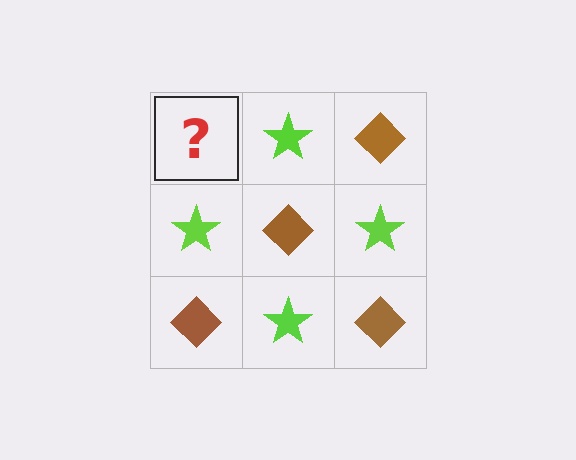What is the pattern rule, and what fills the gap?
The rule is that it alternates brown diamond and lime star in a checkerboard pattern. The gap should be filled with a brown diamond.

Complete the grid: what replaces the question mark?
The question mark should be replaced with a brown diamond.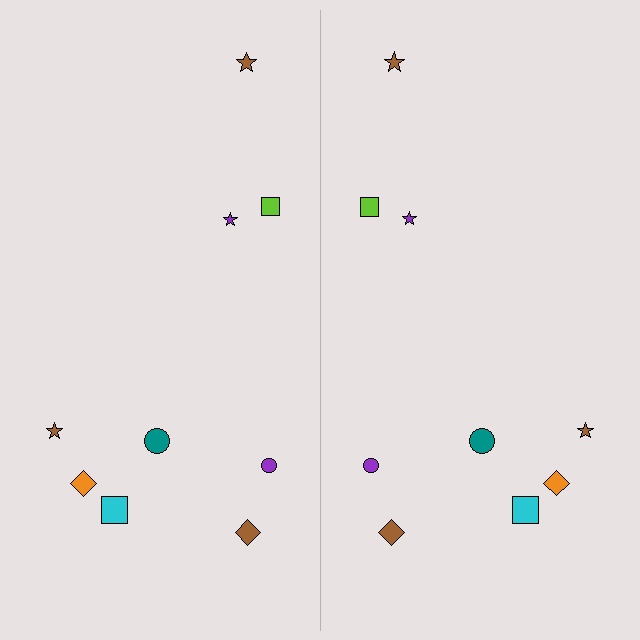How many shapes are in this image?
There are 18 shapes in this image.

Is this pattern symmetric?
Yes, this pattern has bilateral (reflection) symmetry.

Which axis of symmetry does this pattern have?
The pattern has a vertical axis of symmetry running through the center of the image.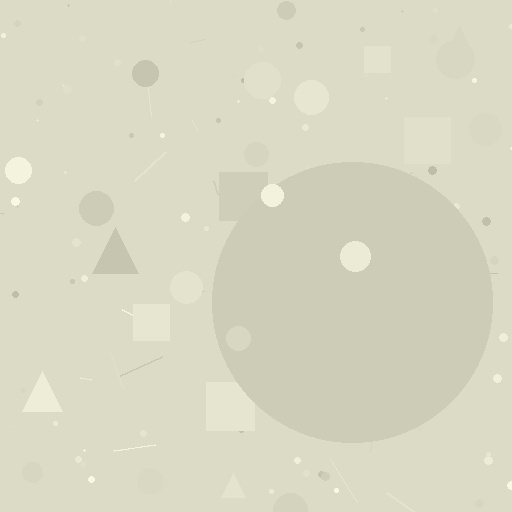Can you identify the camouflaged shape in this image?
The camouflaged shape is a circle.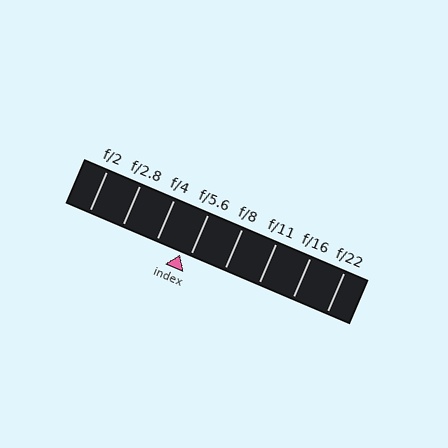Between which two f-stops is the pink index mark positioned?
The index mark is between f/4 and f/5.6.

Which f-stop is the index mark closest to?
The index mark is closest to f/5.6.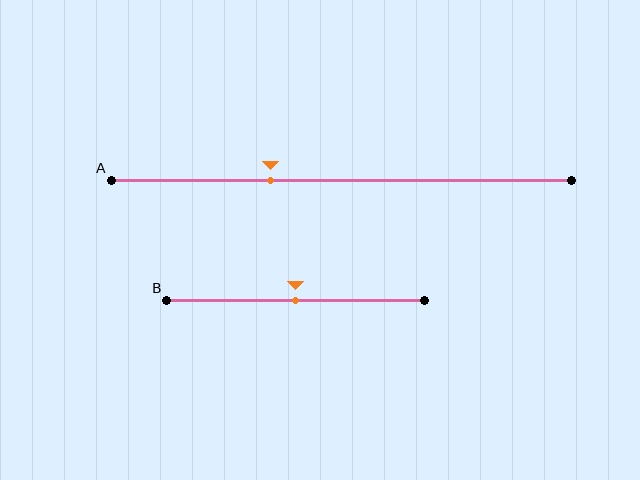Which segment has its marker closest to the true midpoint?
Segment B has its marker closest to the true midpoint.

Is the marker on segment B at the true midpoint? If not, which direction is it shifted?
Yes, the marker on segment B is at the true midpoint.